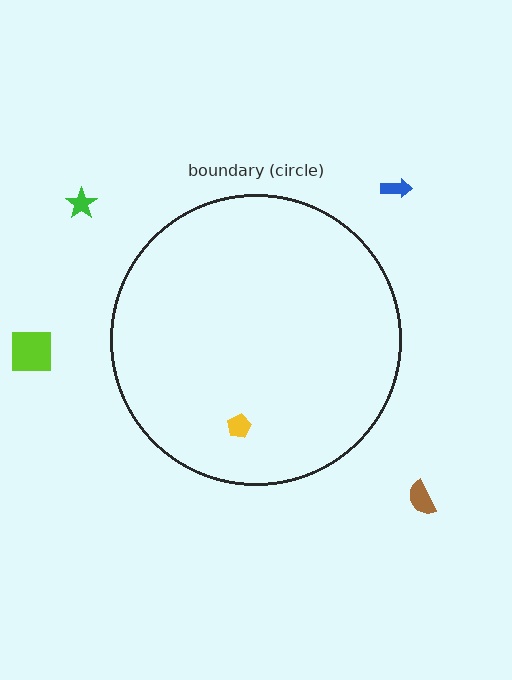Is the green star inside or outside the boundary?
Outside.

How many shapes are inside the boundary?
1 inside, 4 outside.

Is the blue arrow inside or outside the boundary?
Outside.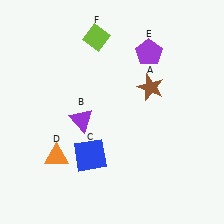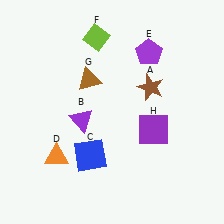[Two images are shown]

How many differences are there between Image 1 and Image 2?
There are 2 differences between the two images.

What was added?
A brown triangle (G), a purple square (H) were added in Image 2.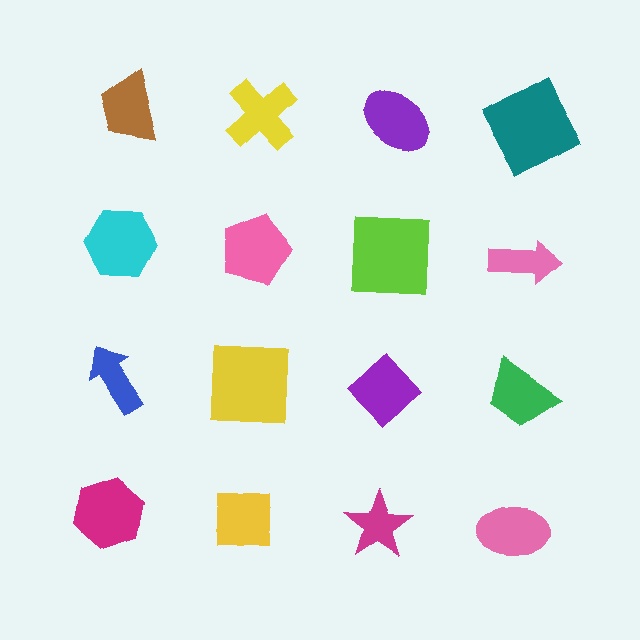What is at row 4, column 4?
A pink ellipse.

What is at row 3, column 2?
A yellow square.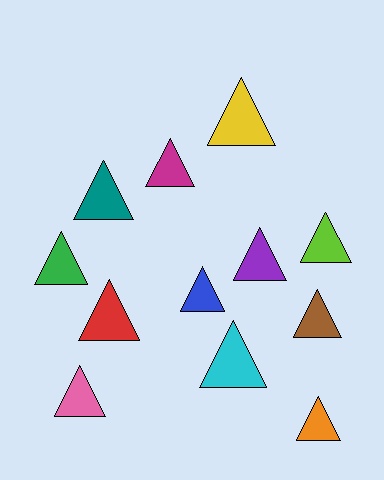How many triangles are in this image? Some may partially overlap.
There are 12 triangles.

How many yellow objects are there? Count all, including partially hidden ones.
There is 1 yellow object.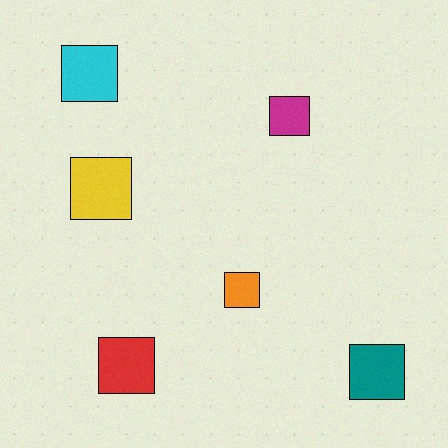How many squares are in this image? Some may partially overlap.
There are 6 squares.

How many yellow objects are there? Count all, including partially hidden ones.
There is 1 yellow object.